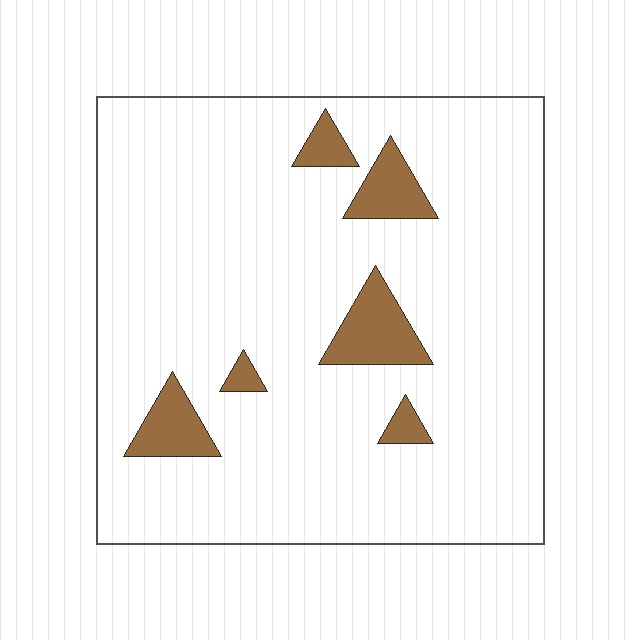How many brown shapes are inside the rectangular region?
6.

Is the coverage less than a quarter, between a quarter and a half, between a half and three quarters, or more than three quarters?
Less than a quarter.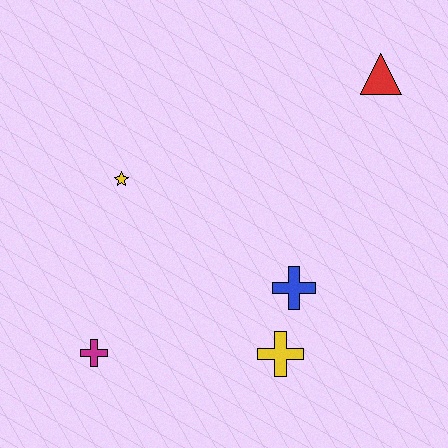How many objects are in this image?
There are 5 objects.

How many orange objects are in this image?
There are no orange objects.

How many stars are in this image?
There is 1 star.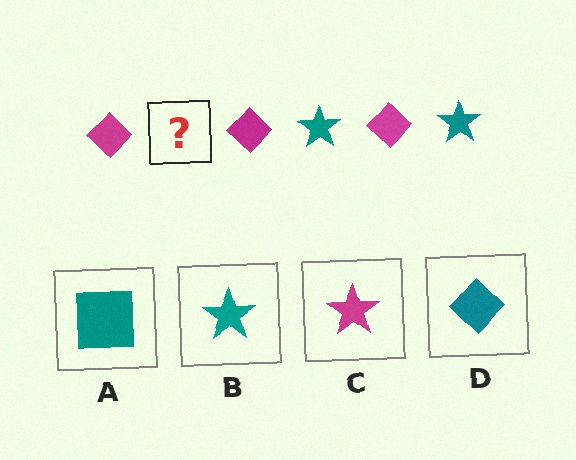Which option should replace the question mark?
Option B.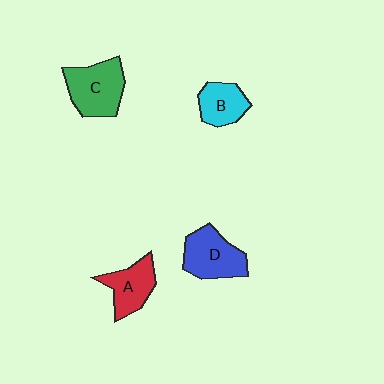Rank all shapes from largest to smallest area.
From largest to smallest: C (green), D (blue), A (red), B (cyan).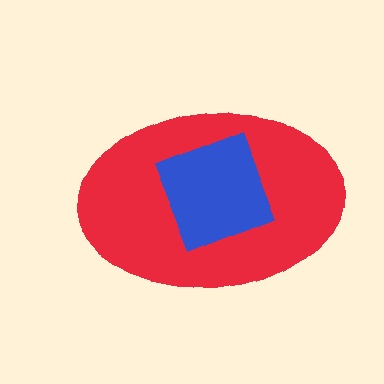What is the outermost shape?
The red ellipse.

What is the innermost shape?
The blue square.